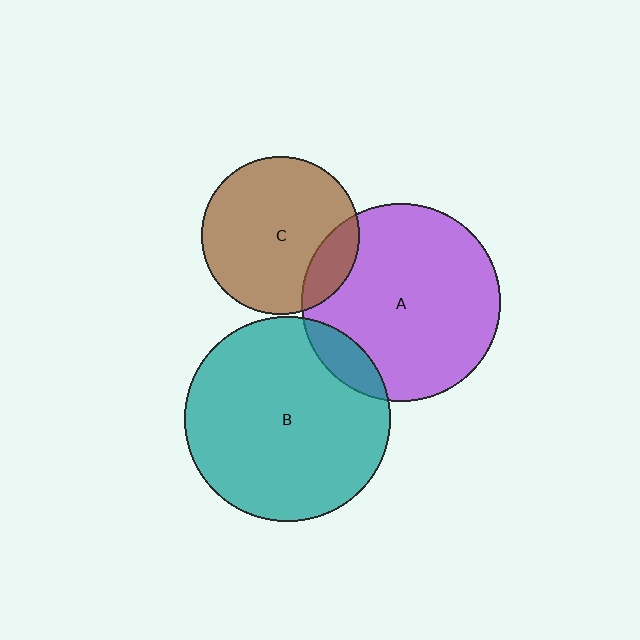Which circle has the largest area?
Circle B (teal).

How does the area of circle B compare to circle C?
Approximately 1.7 times.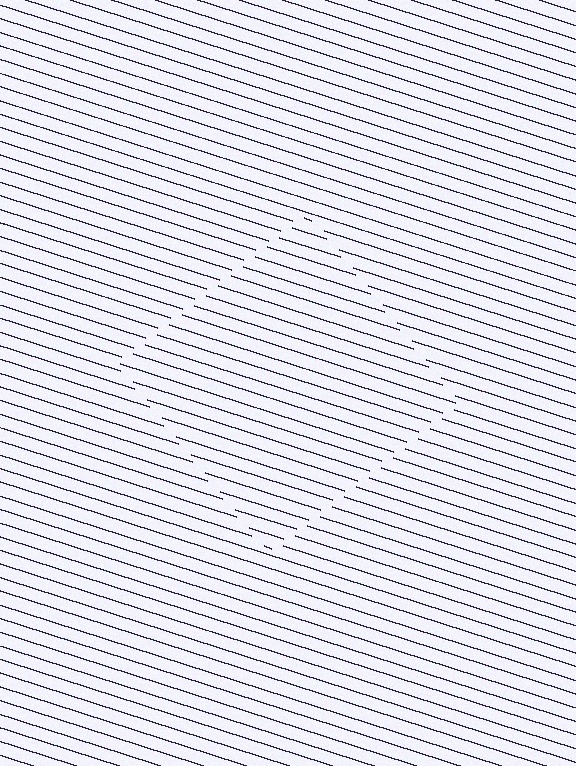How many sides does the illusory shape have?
4 sides — the line-ends trace a square.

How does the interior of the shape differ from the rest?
The interior of the shape contains the same grating, shifted by half a period — the contour is defined by the phase discontinuity where line-ends from the inner and outer gratings abut.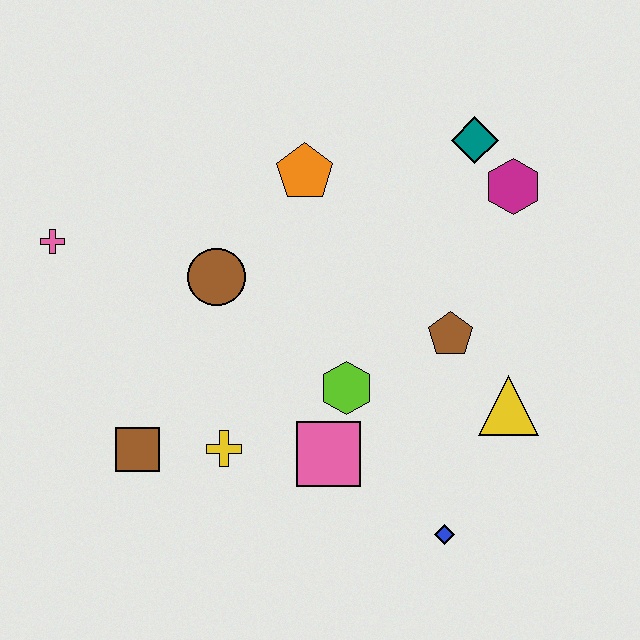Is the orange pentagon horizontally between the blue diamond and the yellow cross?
Yes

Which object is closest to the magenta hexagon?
The teal diamond is closest to the magenta hexagon.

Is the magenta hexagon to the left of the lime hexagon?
No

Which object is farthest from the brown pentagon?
The pink cross is farthest from the brown pentagon.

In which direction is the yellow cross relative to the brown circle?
The yellow cross is below the brown circle.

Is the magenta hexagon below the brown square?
No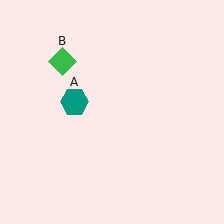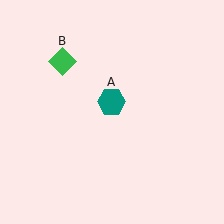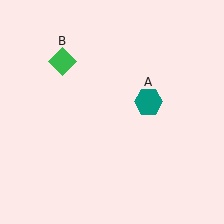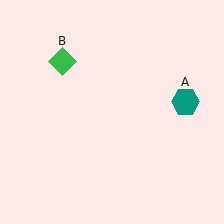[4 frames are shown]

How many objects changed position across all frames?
1 object changed position: teal hexagon (object A).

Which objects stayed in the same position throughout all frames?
Green diamond (object B) remained stationary.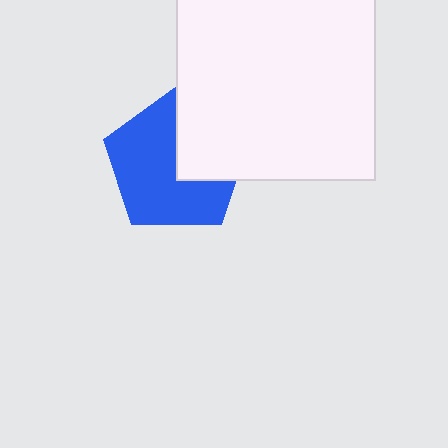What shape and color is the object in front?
The object in front is a white square.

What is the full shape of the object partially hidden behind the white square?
The partially hidden object is a blue pentagon.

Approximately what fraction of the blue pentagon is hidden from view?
Roughly 34% of the blue pentagon is hidden behind the white square.